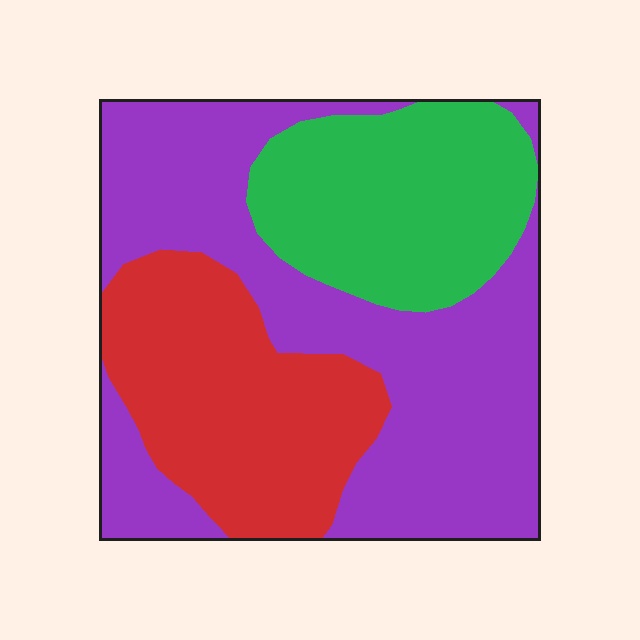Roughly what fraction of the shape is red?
Red takes up between a quarter and a half of the shape.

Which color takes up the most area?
Purple, at roughly 50%.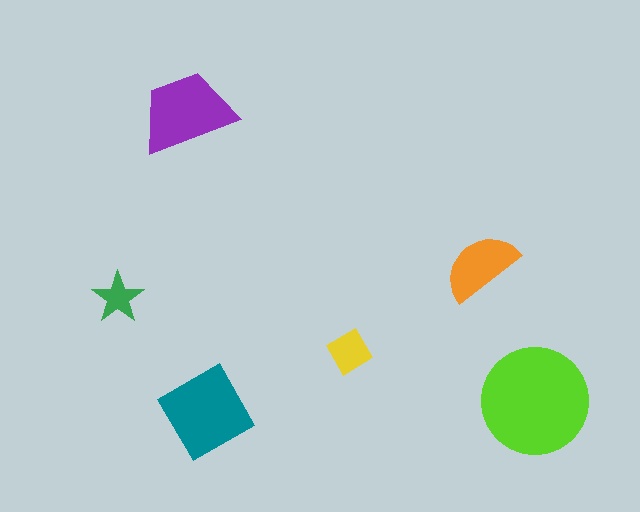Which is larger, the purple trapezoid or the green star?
The purple trapezoid.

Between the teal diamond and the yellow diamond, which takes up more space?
The teal diamond.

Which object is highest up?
The purple trapezoid is topmost.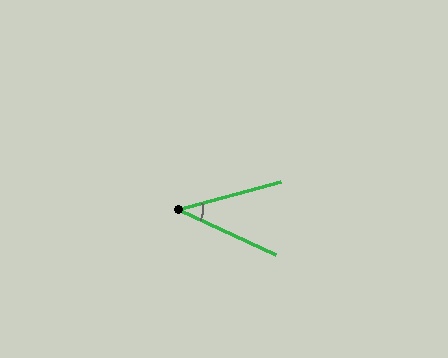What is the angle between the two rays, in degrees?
Approximately 41 degrees.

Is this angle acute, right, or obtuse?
It is acute.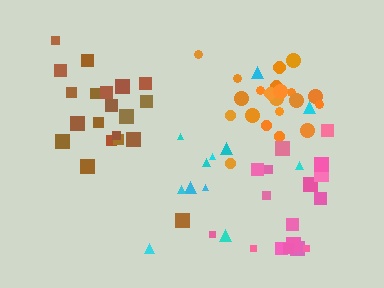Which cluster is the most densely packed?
Orange.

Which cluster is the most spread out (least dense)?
Cyan.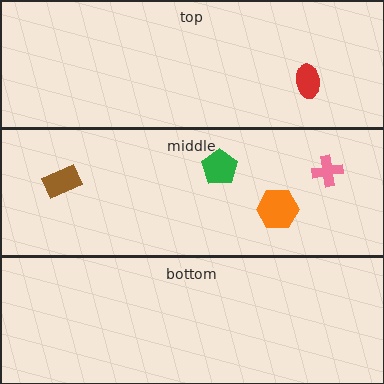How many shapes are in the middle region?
4.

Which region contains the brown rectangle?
The middle region.